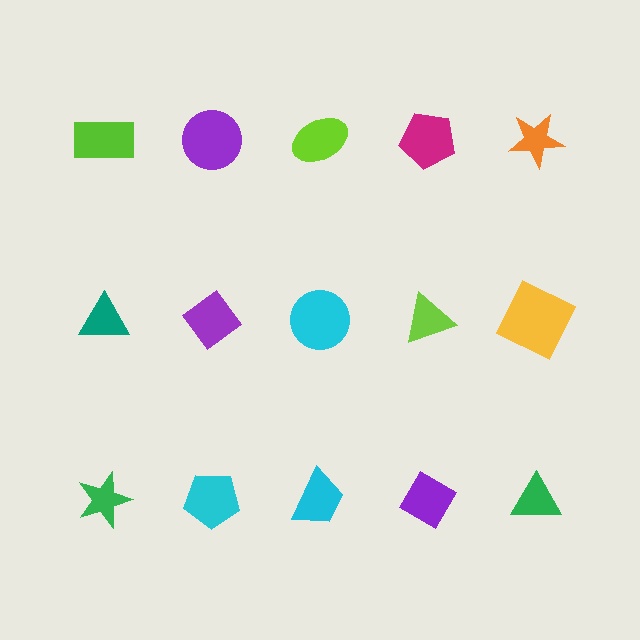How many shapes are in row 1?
5 shapes.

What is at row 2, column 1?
A teal triangle.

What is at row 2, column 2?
A purple diamond.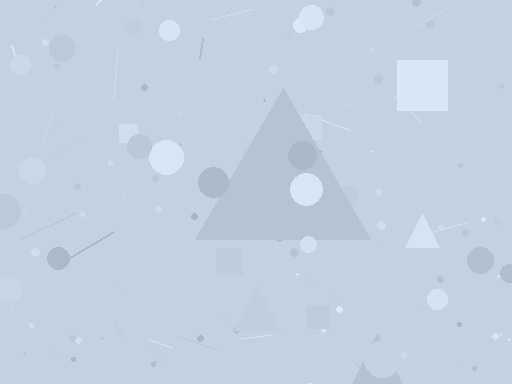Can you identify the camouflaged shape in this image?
The camouflaged shape is a triangle.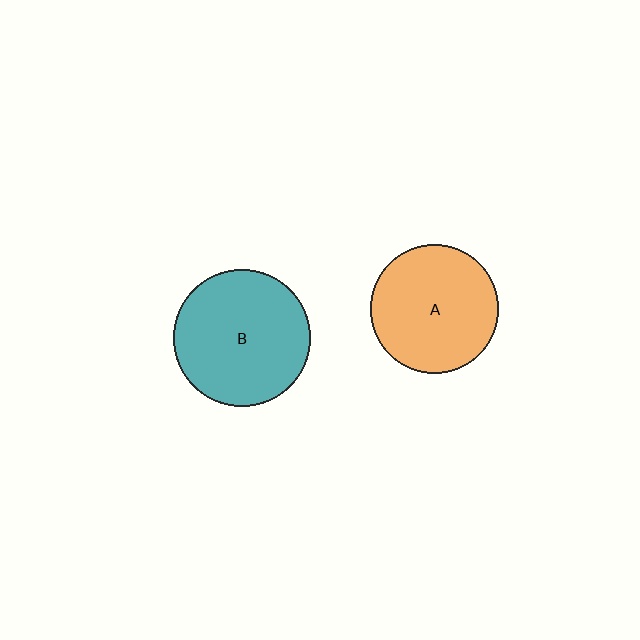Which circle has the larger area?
Circle B (teal).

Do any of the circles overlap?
No, none of the circles overlap.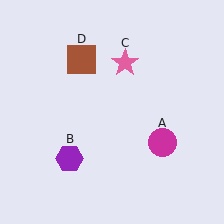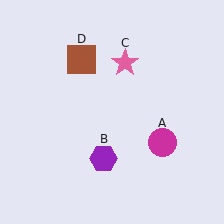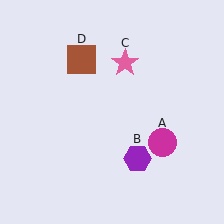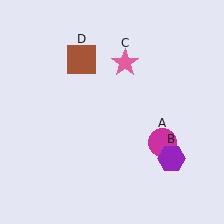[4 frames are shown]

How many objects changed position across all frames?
1 object changed position: purple hexagon (object B).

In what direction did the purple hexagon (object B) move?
The purple hexagon (object B) moved right.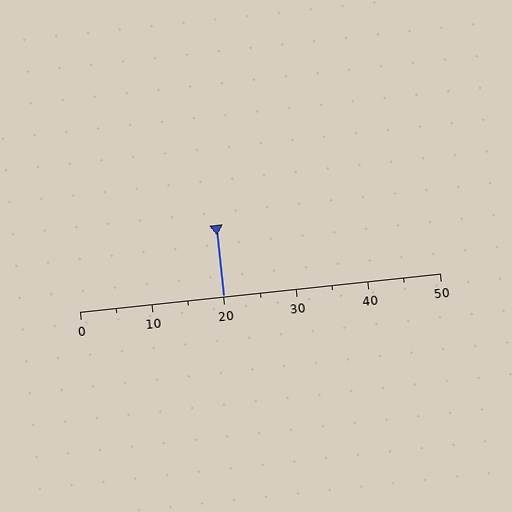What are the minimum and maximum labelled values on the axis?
The axis runs from 0 to 50.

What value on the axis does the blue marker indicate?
The marker indicates approximately 20.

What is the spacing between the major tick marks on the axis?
The major ticks are spaced 10 apart.